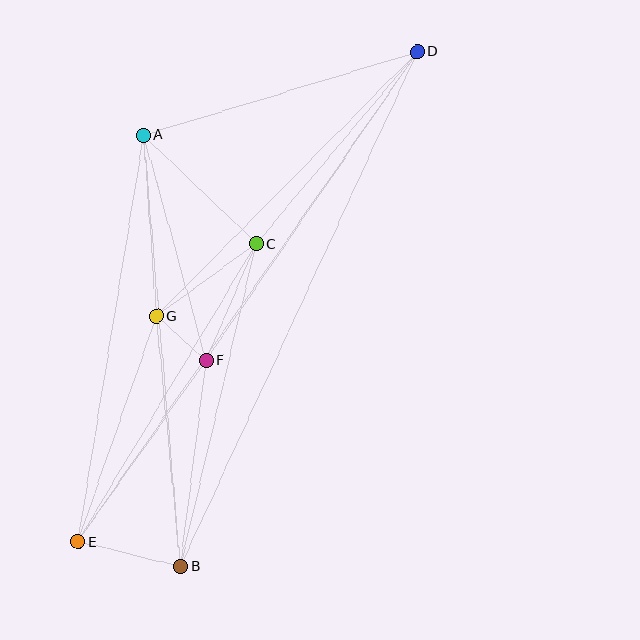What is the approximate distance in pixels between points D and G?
The distance between D and G is approximately 372 pixels.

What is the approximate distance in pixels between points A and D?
The distance between A and D is approximately 286 pixels.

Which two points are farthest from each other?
Points D and E are farthest from each other.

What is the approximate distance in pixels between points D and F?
The distance between D and F is approximately 374 pixels.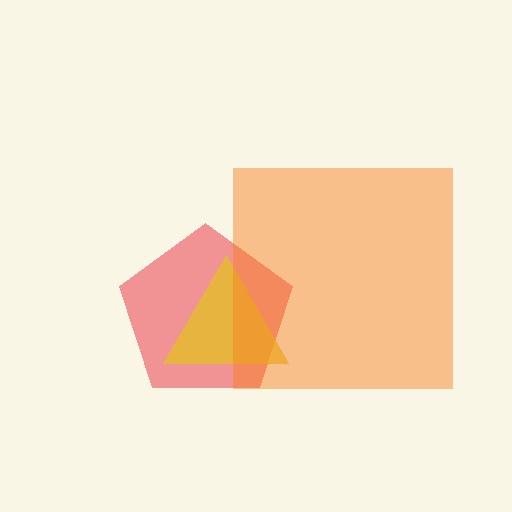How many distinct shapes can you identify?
There are 3 distinct shapes: a red pentagon, a yellow triangle, an orange square.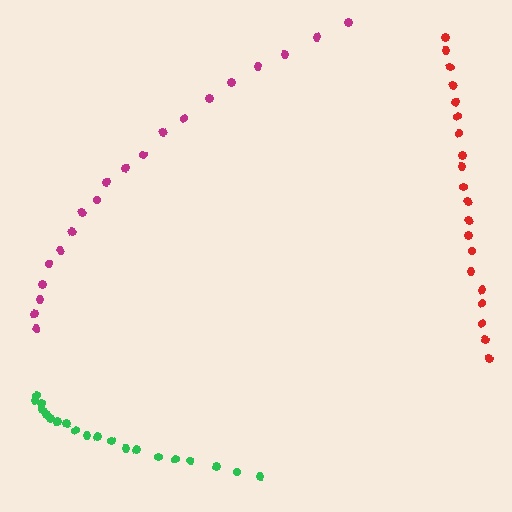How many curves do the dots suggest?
There are 3 distinct paths.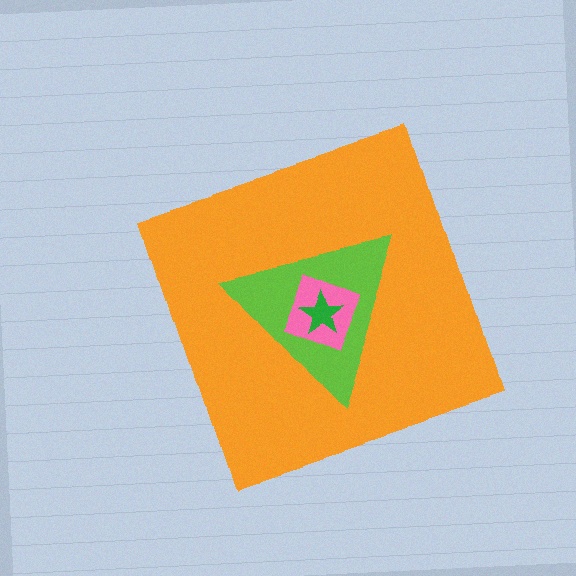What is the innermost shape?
The green star.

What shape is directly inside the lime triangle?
The pink square.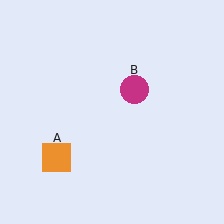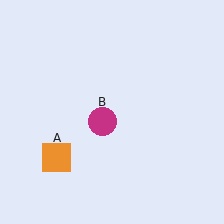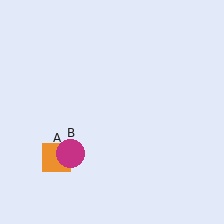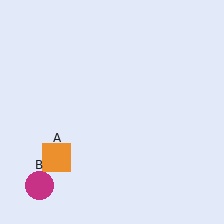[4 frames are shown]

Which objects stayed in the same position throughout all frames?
Orange square (object A) remained stationary.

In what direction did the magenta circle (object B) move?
The magenta circle (object B) moved down and to the left.